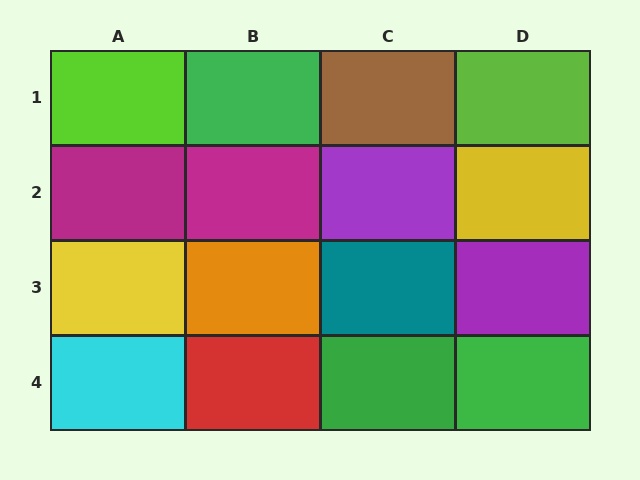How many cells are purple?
2 cells are purple.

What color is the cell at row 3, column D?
Purple.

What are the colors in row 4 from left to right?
Cyan, red, green, green.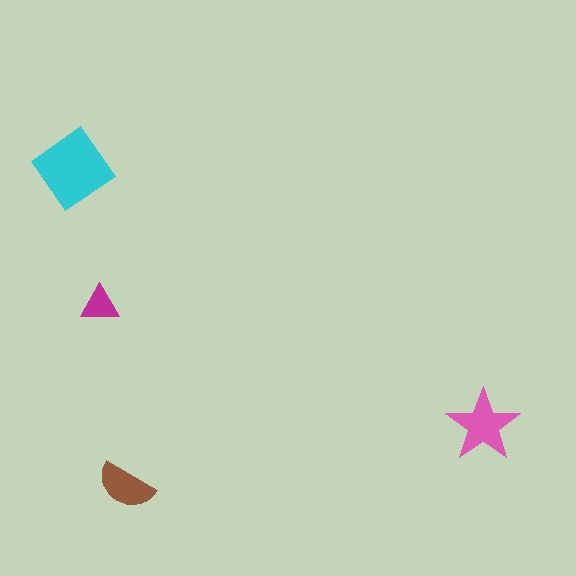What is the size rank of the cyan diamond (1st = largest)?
1st.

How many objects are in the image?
There are 4 objects in the image.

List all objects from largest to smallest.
The cyan diamond, the pink star, the brown semicircle, the magenta triangle.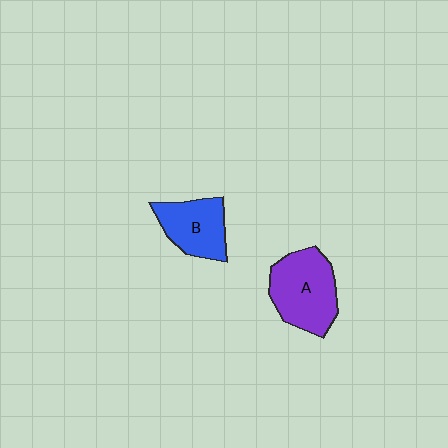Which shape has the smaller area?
Shape B (blue).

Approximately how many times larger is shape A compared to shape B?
Approximately 1.3 times.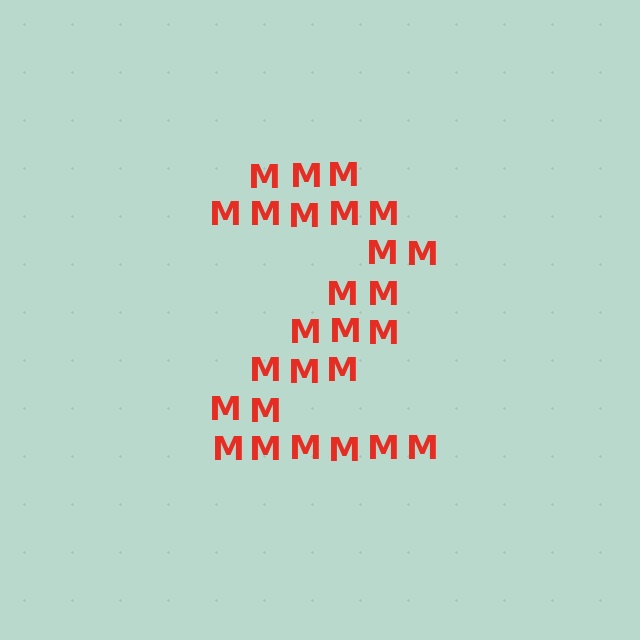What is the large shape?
The large shape is the digit 2.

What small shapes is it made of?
It is made of small letter M's.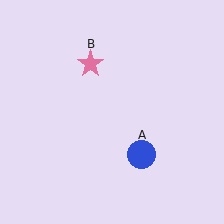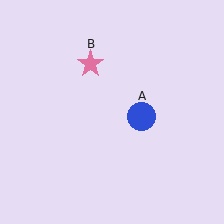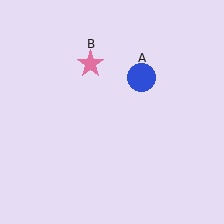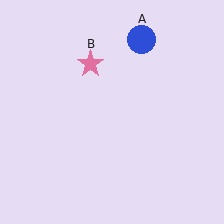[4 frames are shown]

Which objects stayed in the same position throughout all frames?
Pink star (object B) remained stationary.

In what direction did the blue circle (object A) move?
The blue circle (object A) moved up.